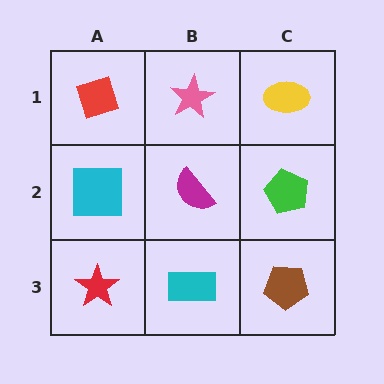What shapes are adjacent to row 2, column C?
A yellow ellipse (row 1, column C), a brown pentagon (row 3, column C), a magenta semicircle (row 2, column B).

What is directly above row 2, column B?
A pink star.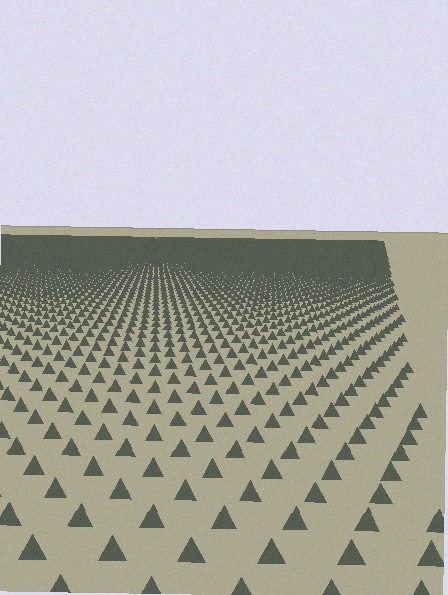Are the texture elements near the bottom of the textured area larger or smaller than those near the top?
Larger. Near the bottom, elements are closer to the viewer and appear at a bigger on-screen size.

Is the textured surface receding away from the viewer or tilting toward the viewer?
The surface is receding away from the viewer. Texture elements get smaller and denser toward the top.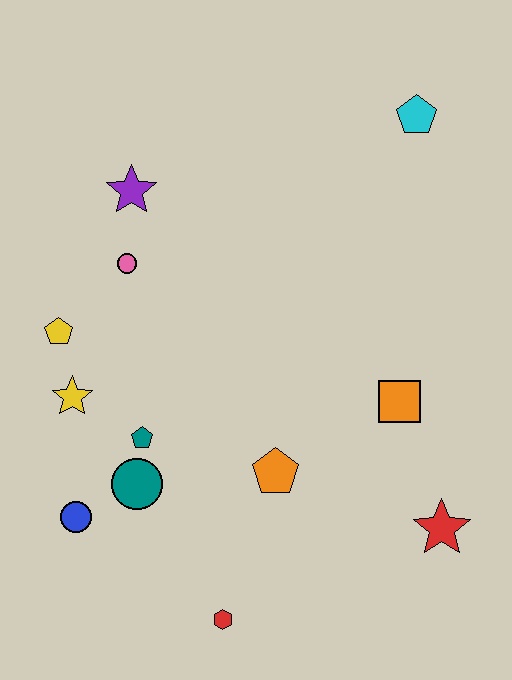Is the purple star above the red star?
Yes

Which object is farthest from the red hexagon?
The cyan pentagon is farthest from the red hexagon.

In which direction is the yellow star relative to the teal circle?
The yellow star is above the teal circle.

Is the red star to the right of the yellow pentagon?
Yes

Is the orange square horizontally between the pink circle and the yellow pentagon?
No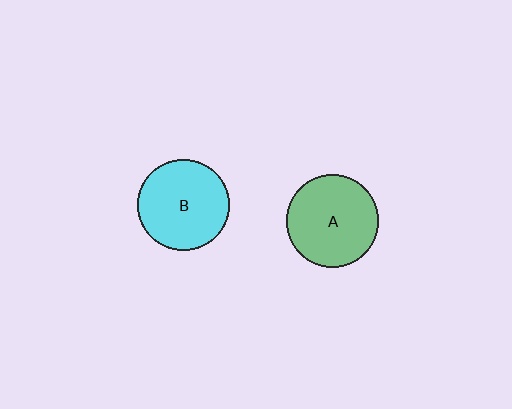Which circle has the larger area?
Circle A (green).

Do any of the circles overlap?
No, none of the circles overlap.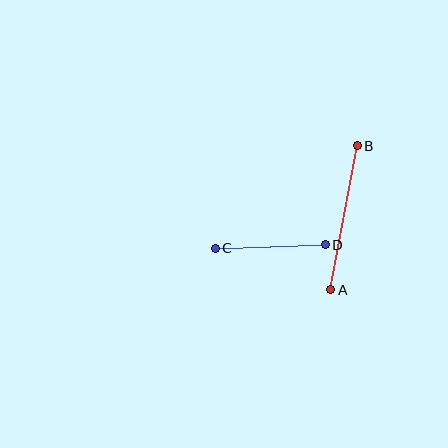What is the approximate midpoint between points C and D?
The midpoint is at approximately (270, 247) pixels.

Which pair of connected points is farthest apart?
Points A and B are farthest apart.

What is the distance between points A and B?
The distance is approximately 146 pixels.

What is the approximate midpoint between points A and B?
The midpoint is at approximately (344, 218) pixels.